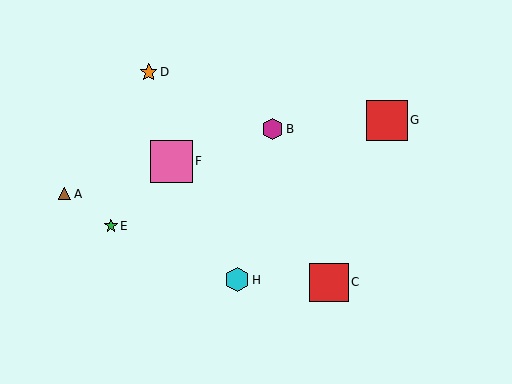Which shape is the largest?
The pink square (labeled F) is the largest.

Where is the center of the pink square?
The center of the pink square is at (171, 161).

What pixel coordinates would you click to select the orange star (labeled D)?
Click at (149, 72) to select the orange star D.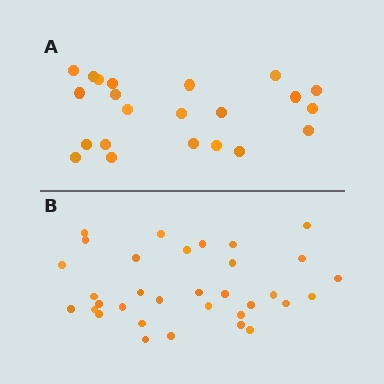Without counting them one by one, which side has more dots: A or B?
Region B (the bottom region) has more dots.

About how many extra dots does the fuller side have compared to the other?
Region B has roughly 12 or so more dots than region A.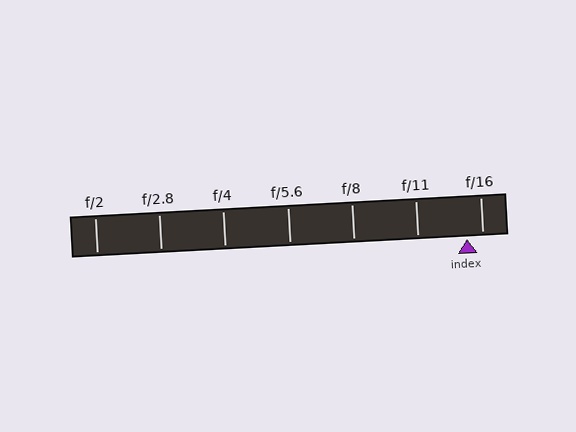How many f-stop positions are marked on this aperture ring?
There are 7 f-stop positions marked.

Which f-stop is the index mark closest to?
The index mark is closest to f/16.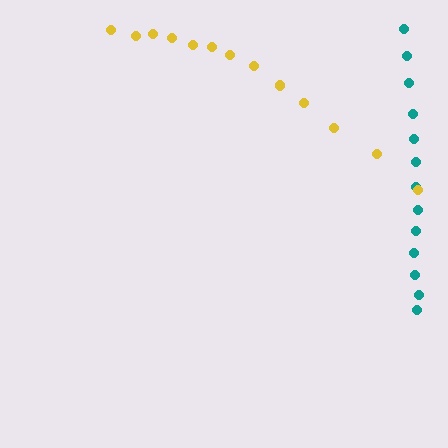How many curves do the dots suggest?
There are 2 distinct paths.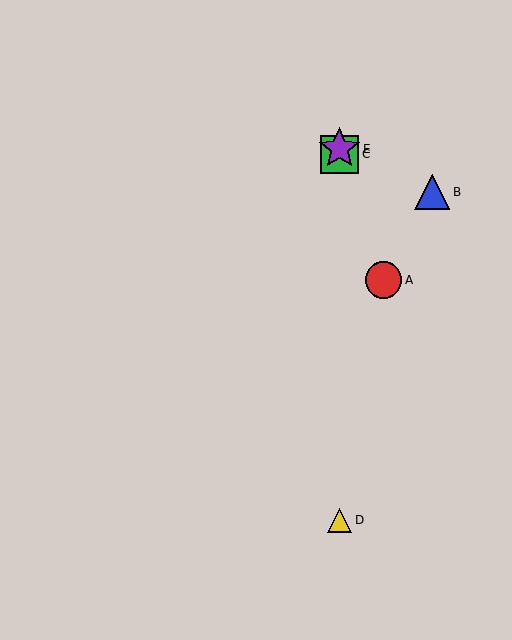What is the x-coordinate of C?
Object C is at x≈339.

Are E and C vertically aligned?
Yes, both are at x≈339.